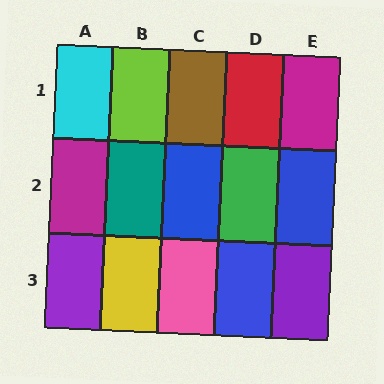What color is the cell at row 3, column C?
Pink.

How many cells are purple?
2 cells are purple.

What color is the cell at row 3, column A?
Purple.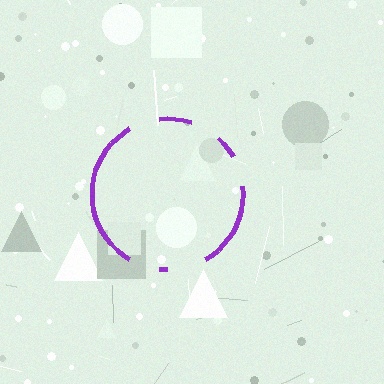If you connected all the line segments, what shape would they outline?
They would outline a circle.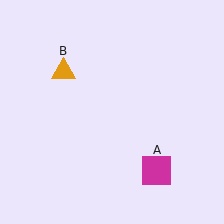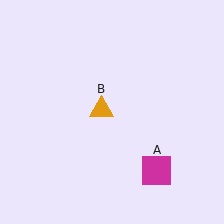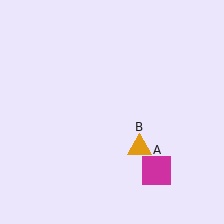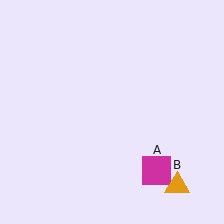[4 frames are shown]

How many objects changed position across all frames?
1 object changed position: orange triangle (object B).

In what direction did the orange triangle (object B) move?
The orange triangle (object B) moved down and to the right.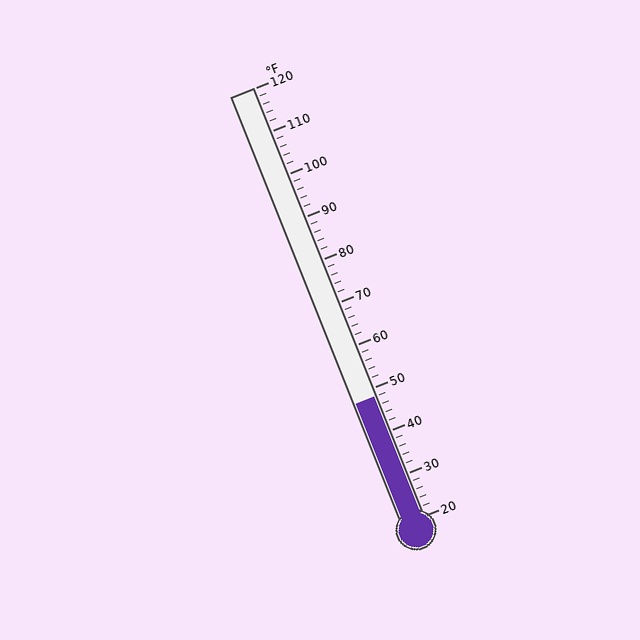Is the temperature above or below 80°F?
The temperature is below 80°F.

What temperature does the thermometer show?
The thermometer shows approximately 48°F.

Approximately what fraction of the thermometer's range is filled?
The thermometer is filled to approximately 30% of its range.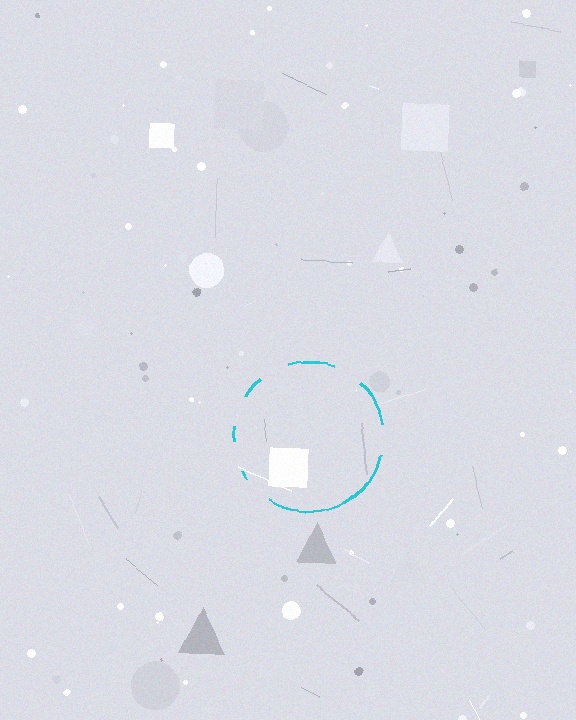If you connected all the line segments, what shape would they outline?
They would outline a circle.